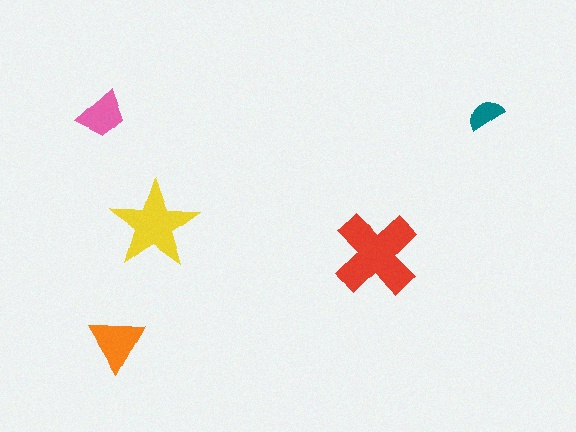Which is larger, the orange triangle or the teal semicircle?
The orange triangle.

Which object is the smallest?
The teal semicircle.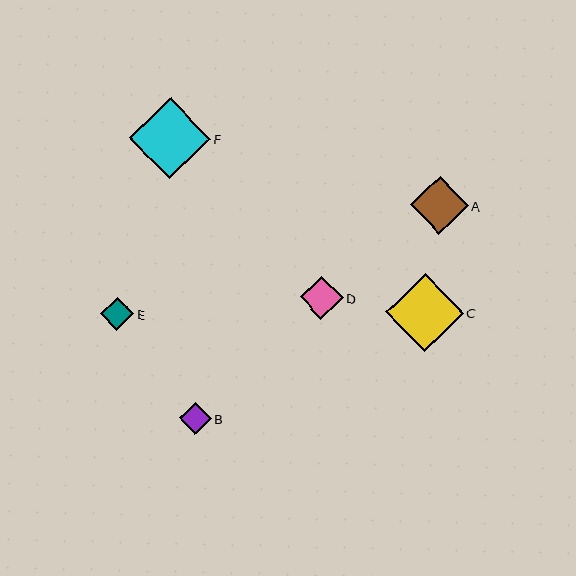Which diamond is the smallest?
Diamond B is the smallest with a size of approximately 32 pixels.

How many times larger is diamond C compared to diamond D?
Diamond C is approximately 1.8 times the size of diamond D.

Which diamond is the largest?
Diamond F is the largest with a size of approximately 81 pixels.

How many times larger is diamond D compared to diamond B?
Diamond D is approximately 1.3 times the size of diamond B.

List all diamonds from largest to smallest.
From largest to smallest: F, C, A, D, E, B.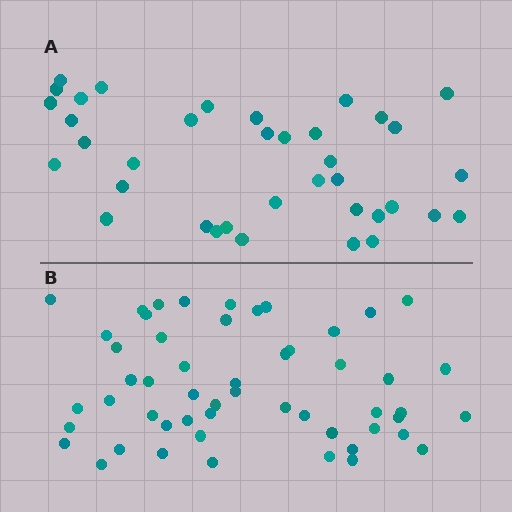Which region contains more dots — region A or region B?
Region B (the bottom region) has more dots.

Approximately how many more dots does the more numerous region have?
Region B has approximately 15 more dots than region A.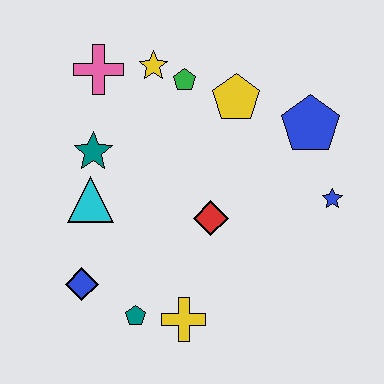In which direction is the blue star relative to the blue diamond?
The blue star is to the right of the blue diamond.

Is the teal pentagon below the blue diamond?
Yes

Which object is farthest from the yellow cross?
The pink cross is farthest from the yellow cross.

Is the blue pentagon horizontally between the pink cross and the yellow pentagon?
No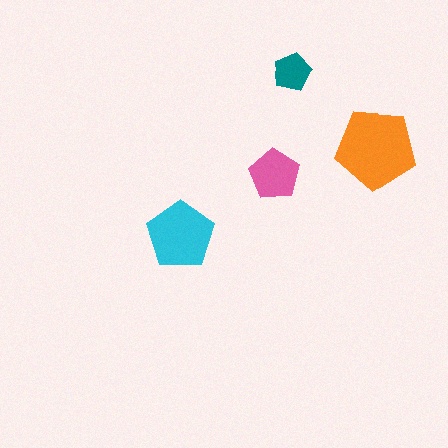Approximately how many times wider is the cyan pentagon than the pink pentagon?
About 1.5 times wider.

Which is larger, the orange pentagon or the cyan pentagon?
The orange one.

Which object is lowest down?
The cyan pentagon is bottommost.